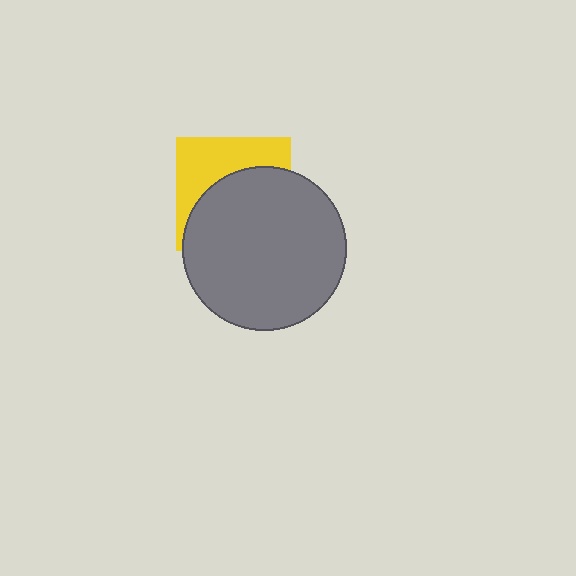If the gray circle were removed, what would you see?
You would see the complete yellow square.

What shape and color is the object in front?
The object in front is a gray circle.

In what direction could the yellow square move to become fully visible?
The yellow square could move up. That would shift it out from behind the gray circle entirely.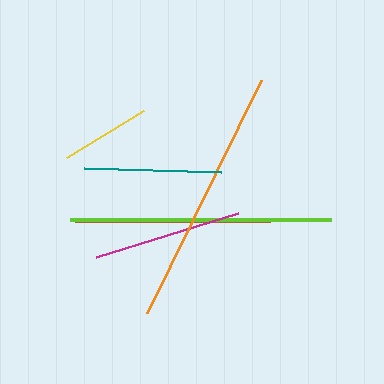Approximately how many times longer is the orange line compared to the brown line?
The orange line is approximately 1.3 times the length of the brown line.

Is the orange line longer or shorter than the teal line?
The orange line is longer than the teal line.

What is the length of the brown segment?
The brown segment is approximately 195 pixels long.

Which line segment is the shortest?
The yellow line is the shortest at approximately 90 pixels.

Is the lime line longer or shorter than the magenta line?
The lime line is longer than the magenta line.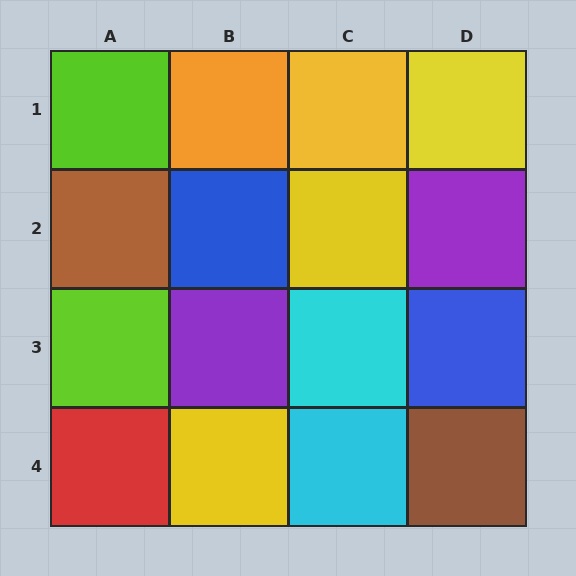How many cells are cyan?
2 cells are cyan.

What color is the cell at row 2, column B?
Blue.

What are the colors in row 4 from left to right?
Red, yellow, cyan, brown.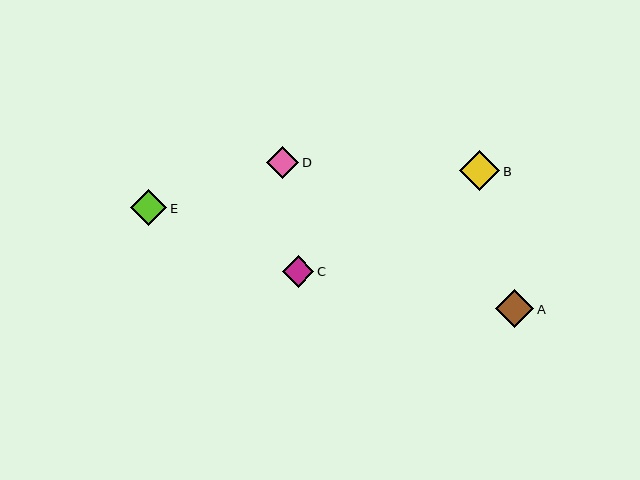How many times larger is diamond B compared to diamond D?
Diamond B is approximately 1.2 times the size of diamond D.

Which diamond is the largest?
Diamond B is the largest with a size of approximately 40 pixels.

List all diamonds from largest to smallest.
From largest to smallest: B, A, E, D, C.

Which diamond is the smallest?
Diamond C is the smallest with a size of approximately 31 pixels.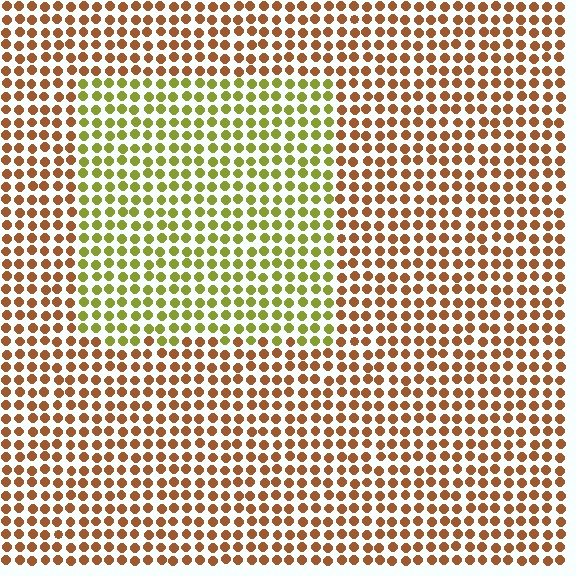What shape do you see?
I see a rectangle.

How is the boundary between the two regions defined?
The boundary is defined purely by a slight shift in hue (about 50 degrees). Spacing, size, and orientation are identical on both sides.